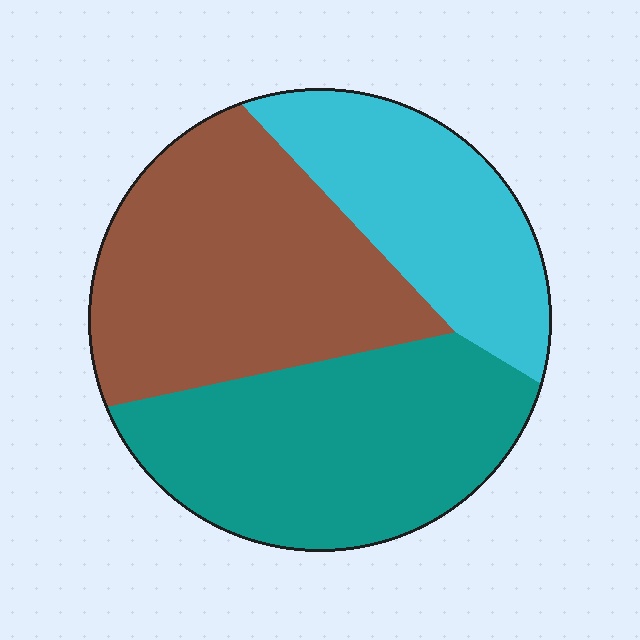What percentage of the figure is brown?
Brown covers roughly 40% of the figure.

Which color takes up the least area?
Cyan, at roughly 25%.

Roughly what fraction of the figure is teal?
Teal covers roughly 35% of the figure.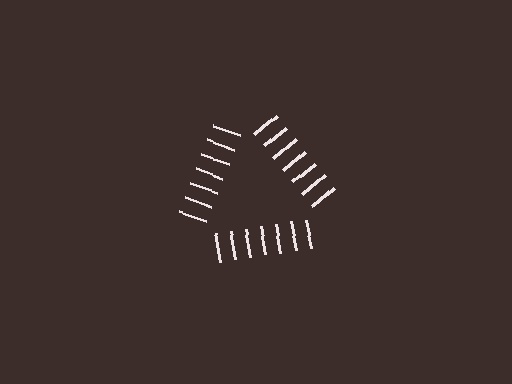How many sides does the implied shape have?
3 sides — the line-ends trace a triangle.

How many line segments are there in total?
21 — 7 along each of the 3 edges.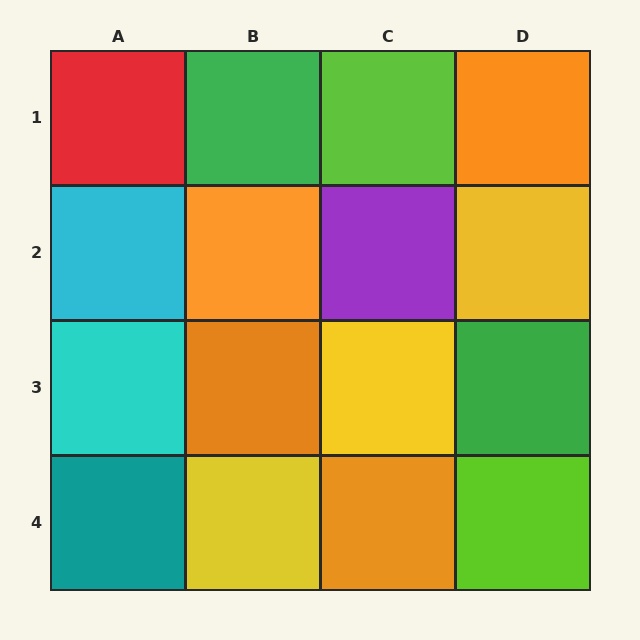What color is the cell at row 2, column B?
Orange.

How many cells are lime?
2 cells are lime.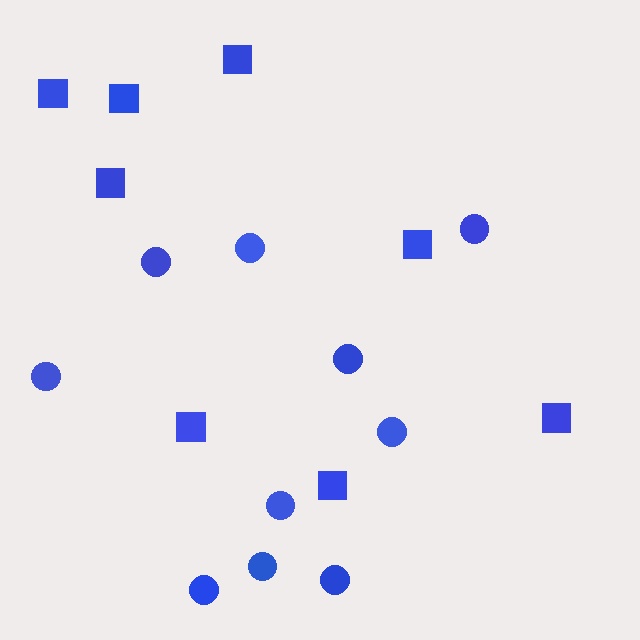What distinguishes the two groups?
There are 2 groups: one group of circles (10) and one group of squares (8).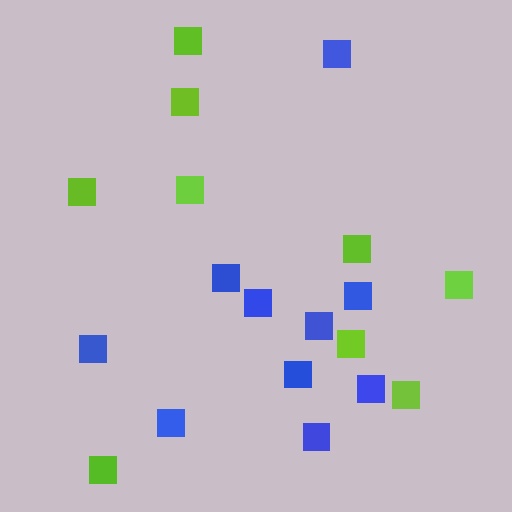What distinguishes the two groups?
There are 2 groups: one group of lime squares (9) and one group of blue squares (10).